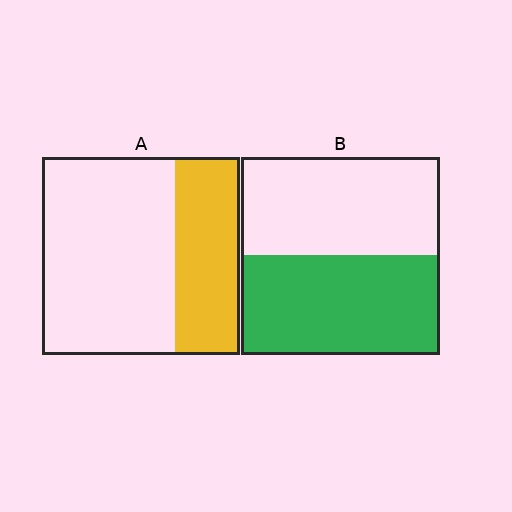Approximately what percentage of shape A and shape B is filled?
A is approximately 35% and B is approximately 50%.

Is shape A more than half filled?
No.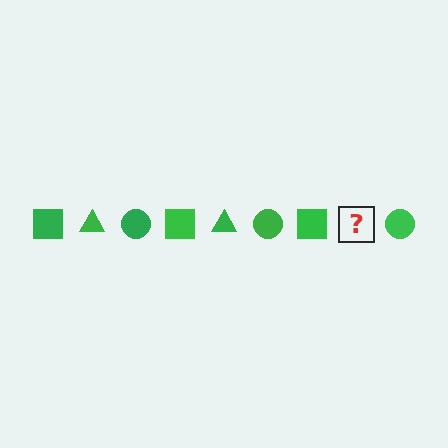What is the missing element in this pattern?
The missing element is a green triangle.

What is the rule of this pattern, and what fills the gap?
The rule is that the pattern cycles through square, triangle, circle shapes in green. The gap should be filled with a green triangle.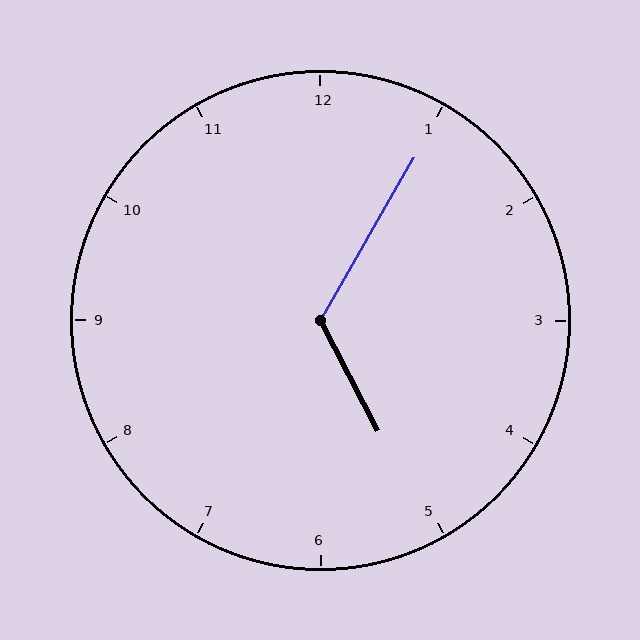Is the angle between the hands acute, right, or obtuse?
It is obtuse.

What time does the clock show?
5:05.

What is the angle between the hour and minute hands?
Approximately 122 degrees.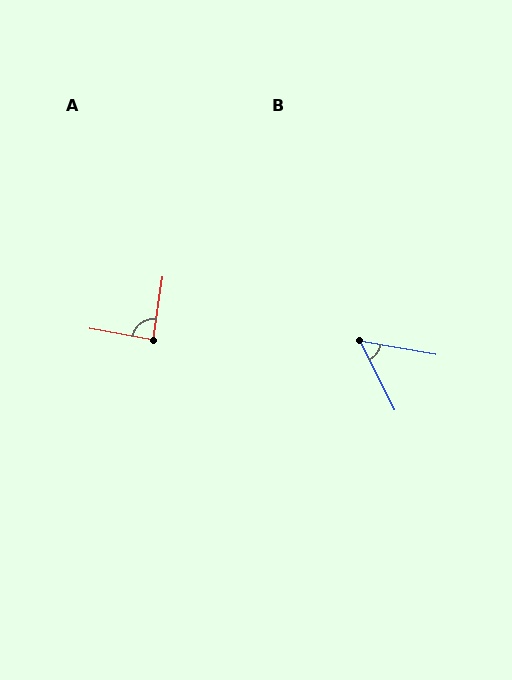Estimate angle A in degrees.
Approximately 88 degrees.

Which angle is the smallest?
B, at approximately 54 degrees.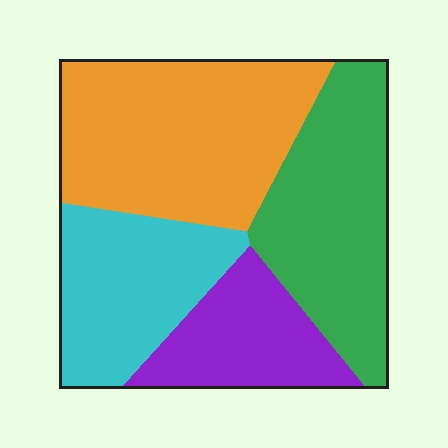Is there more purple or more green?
Green.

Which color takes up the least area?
Purple, at roughly 15%.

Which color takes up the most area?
Orange, at roughly 35%.